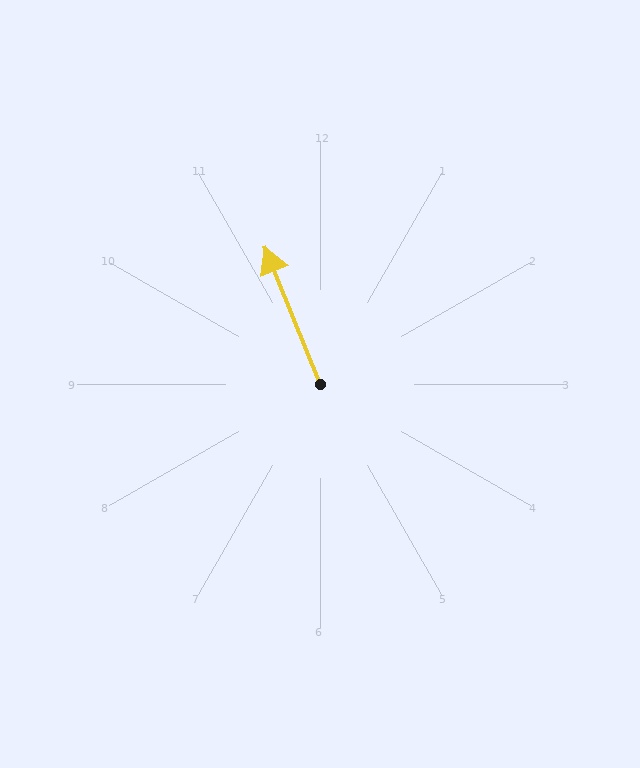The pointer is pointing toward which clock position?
Roughly 11 o'clock.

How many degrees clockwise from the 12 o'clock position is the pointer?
Approximately 338 degrees.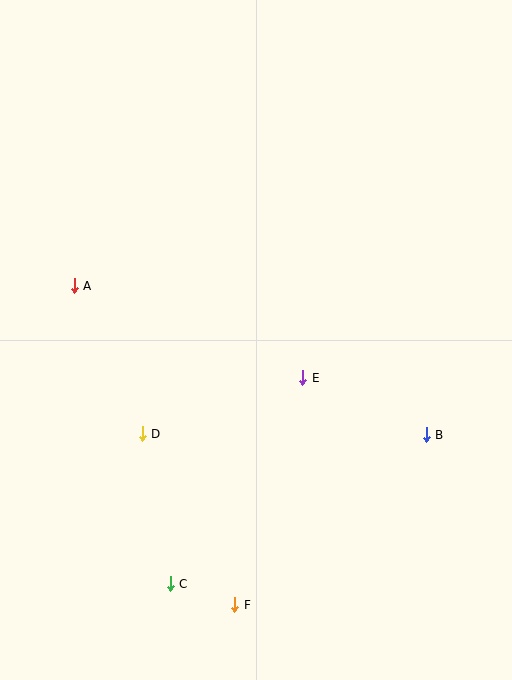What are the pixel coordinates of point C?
Point C is at (170, 584).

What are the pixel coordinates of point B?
Point B is at (426, 435).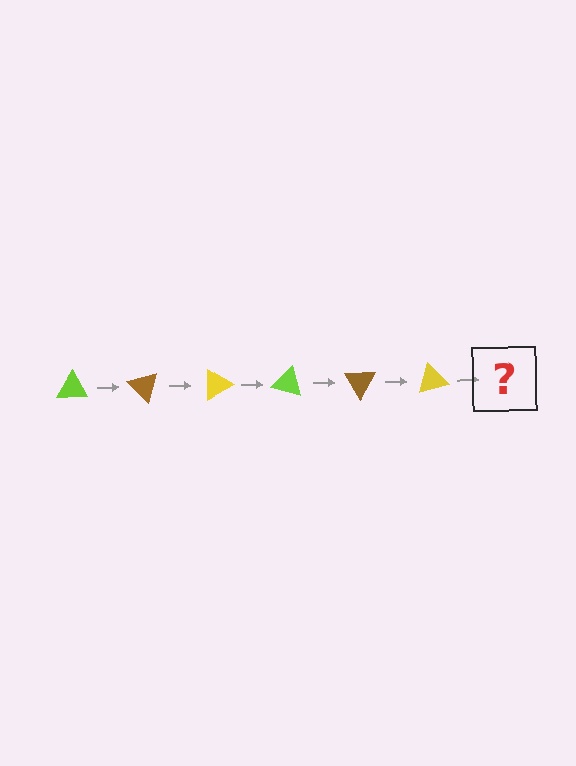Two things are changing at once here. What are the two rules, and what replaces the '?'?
The two rules are that it rotates 45 degrees each step and the color cycles through lime, brown, and yellow. The '?' should be a lime triangle, rotated 270 degrees from the start.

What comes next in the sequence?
The next element should be a lime triangle, rotated 270 degrees from the start.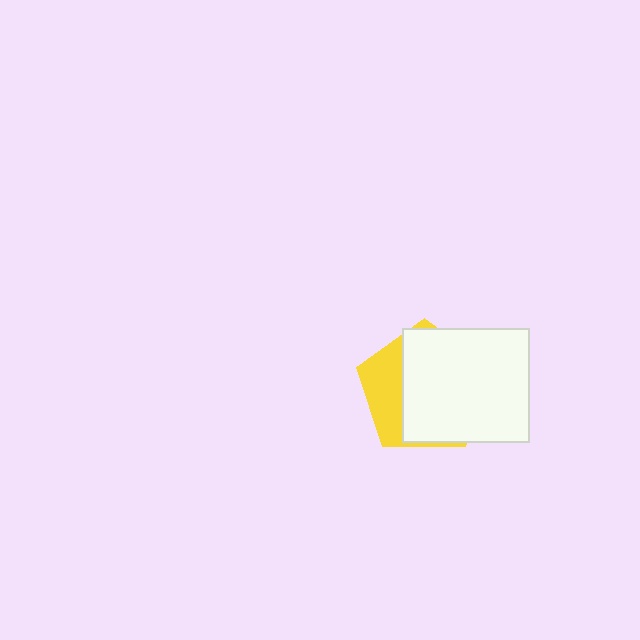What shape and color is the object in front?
The object in front is a white rectangle.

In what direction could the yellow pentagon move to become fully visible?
The yellow pentagon could move left. That would shift it out from behind the white rectangle entirely.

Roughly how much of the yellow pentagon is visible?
A small part of it is visible (roughly 31%).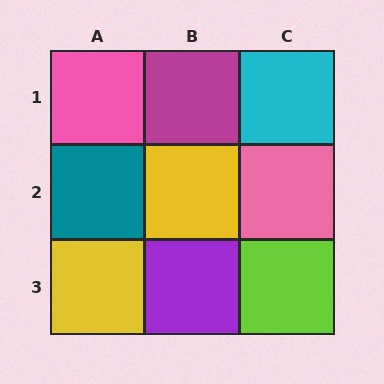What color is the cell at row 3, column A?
Yellow.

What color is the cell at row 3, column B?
Purple.